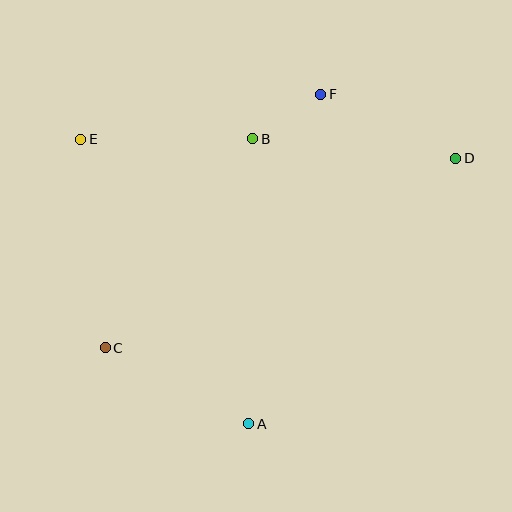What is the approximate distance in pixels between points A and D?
The distance between A and D is approximately 337 pixels.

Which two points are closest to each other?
Points B and F are closest to each other.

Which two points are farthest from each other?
Points C and D are farthest from each other.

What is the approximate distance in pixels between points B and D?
The distance between B and D is approximately 204 pixels.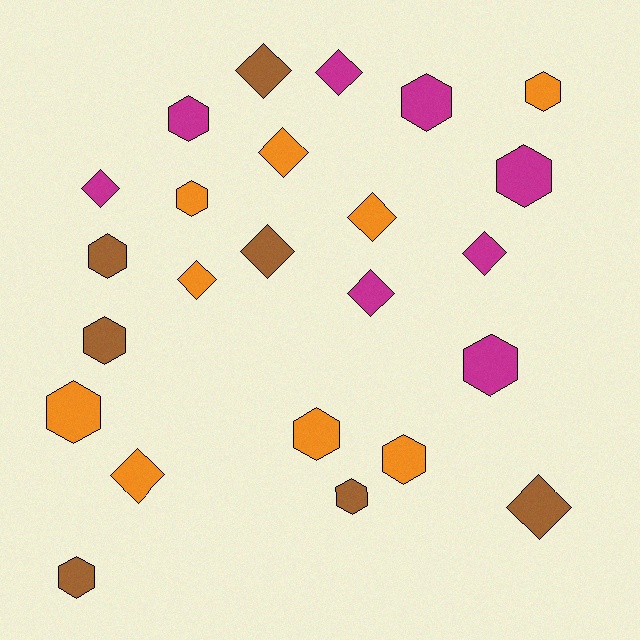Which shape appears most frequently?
Hexagon, with 13 objects.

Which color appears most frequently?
Orange, with 9 objects.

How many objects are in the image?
There are 24 objects.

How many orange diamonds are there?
There are 4 orange diamonds.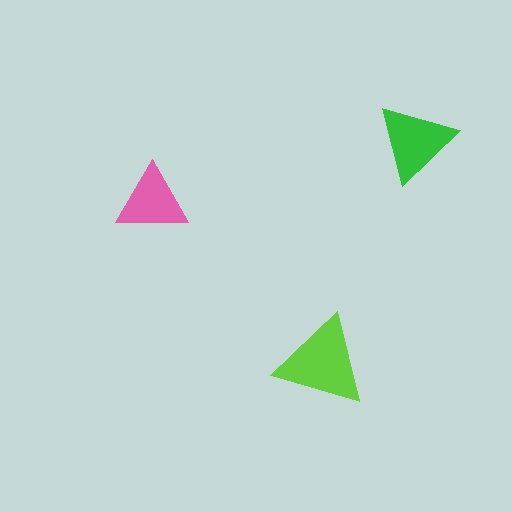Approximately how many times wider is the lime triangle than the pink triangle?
About 1.5 times wider.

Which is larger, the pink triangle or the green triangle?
The green one.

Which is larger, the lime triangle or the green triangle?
The lime one.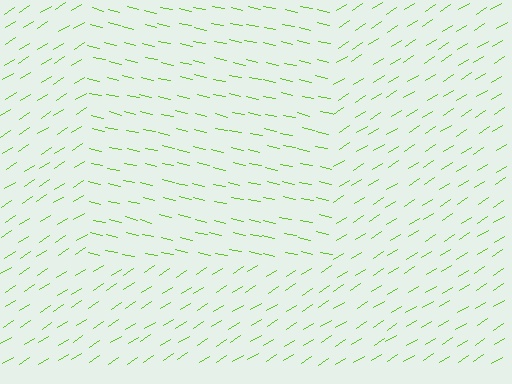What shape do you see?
I see a rectangle.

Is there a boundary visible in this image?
Yes, there is a texture boundary formed by a change in line orientation.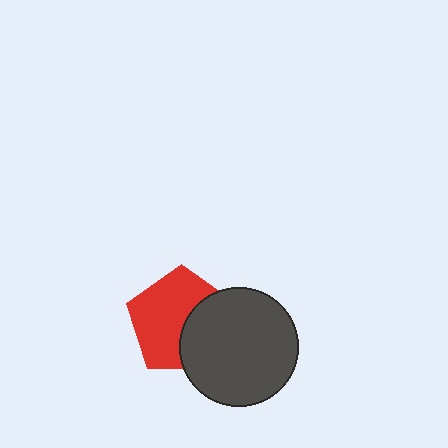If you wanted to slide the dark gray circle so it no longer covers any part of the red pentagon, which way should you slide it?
Slide it right — that is the most direct way to separate the two shapes.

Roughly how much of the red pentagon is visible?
About half of it is visible (roughly 62%).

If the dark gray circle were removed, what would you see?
You would see the complete red pentagon.